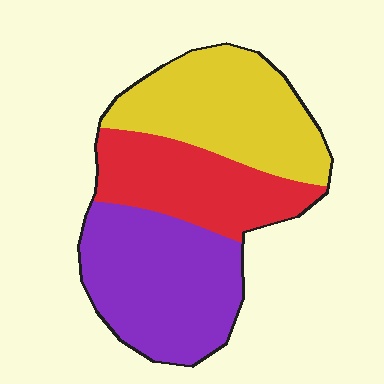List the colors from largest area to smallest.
From largest to smallest: purple, yellow, red.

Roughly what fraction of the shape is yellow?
Yellow covers 35% of the shape.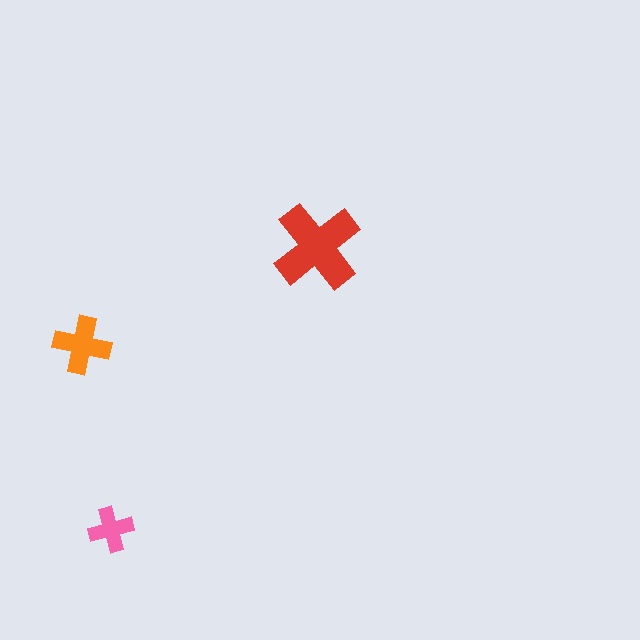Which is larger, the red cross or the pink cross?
The red one.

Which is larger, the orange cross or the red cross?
The red one.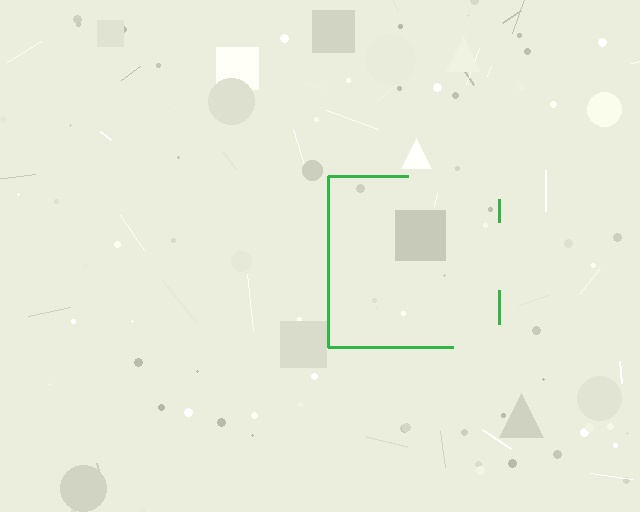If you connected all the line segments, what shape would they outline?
They would outline a square.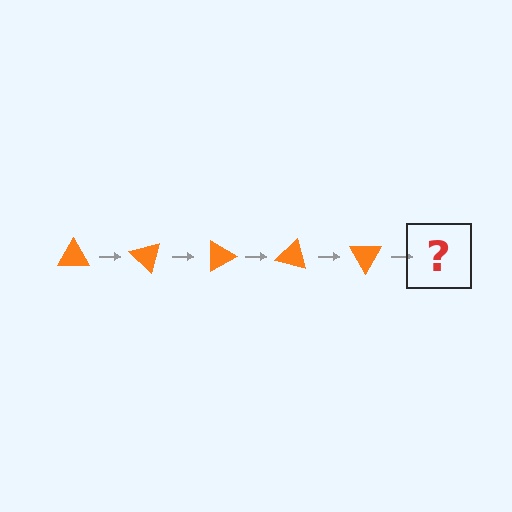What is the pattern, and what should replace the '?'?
The pattern is that the triangle rotates 45 degrees each step. The '?' should be an orange triangle rotated 225 degrees.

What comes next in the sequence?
The next element should be an orange triangle rotated 225 degrees.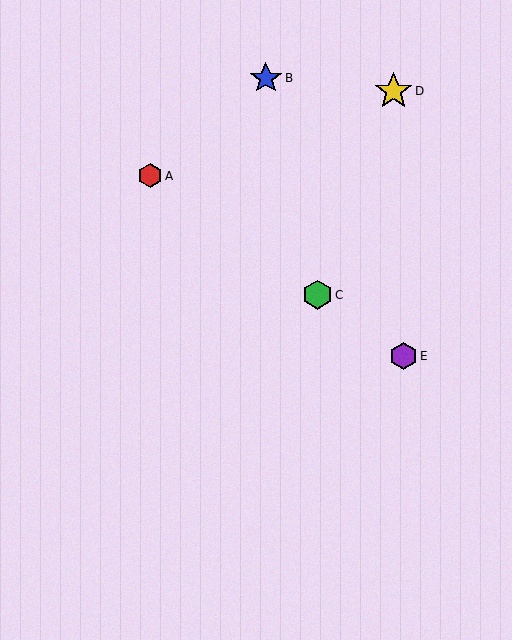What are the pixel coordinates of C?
Object C is at (317, 295).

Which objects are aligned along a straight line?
Objects A, C, E are aligned along a straight line.